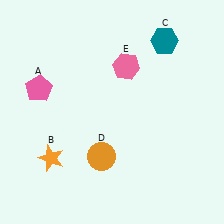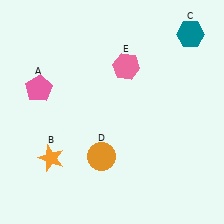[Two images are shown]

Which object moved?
The teal hexagon (C) moved right.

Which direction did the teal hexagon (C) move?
The teal hexagon (C) moved right.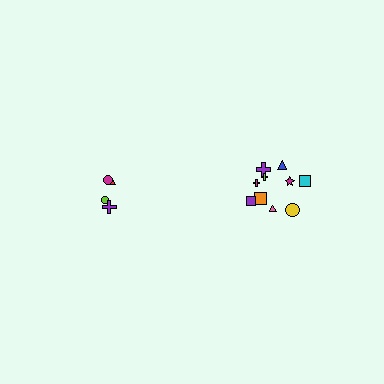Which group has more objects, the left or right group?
The right group.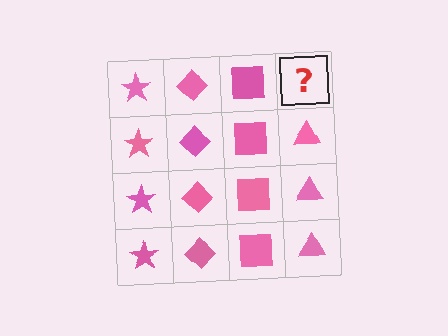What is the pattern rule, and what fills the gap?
The rule is that each column has a consistent shape. The gap should be filled with a pink triangle.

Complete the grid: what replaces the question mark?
The question mark should be replaced with a pink triangle.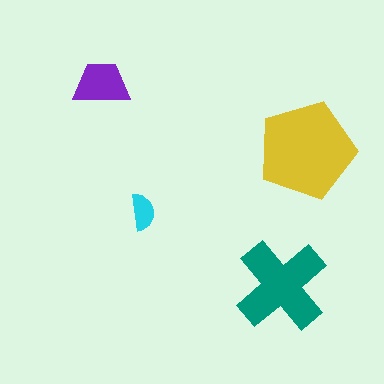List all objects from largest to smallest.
The yellow pentagon, the teal cross, the purple trapezoid, the cyan semicircle.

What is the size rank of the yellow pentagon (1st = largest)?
1st.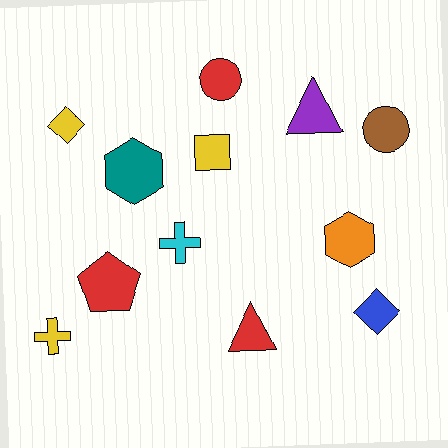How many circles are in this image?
There are 2 circles.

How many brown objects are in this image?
There is 1 brown object.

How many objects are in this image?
There are 12 objects.